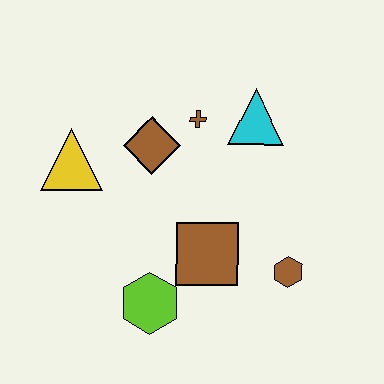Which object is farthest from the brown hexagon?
The yellow triangle is farthest from the brown hexagon.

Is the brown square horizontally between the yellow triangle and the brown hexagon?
Yes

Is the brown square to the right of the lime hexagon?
Yes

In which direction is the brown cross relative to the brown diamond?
The brown cross is to the right of the brown diamond.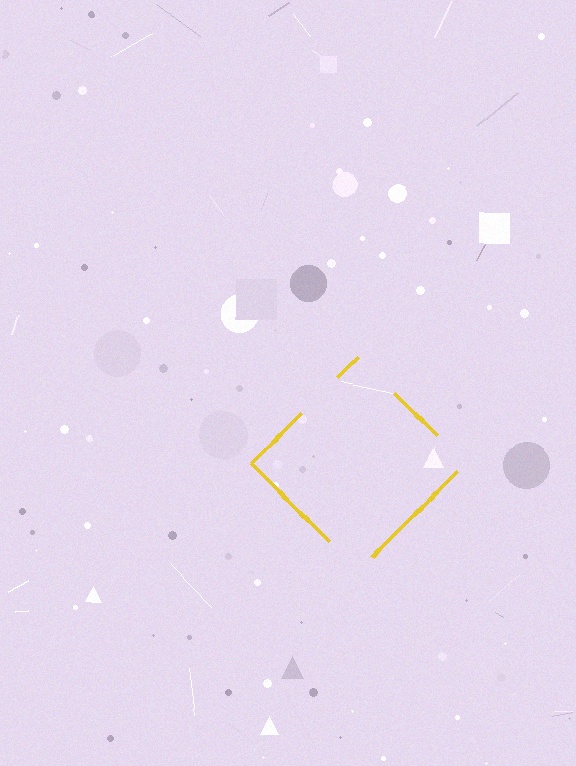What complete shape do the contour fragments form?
The contour fragments form a diamond.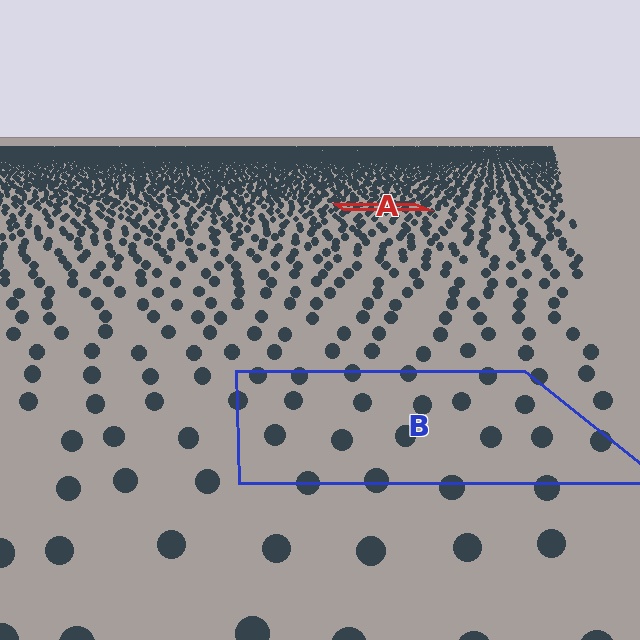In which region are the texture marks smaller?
The texture marks are smaller in region A, because it is farther away.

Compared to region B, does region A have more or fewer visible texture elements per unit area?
Region A has more texture elements per unit area — they are packed more densely because it is farther away.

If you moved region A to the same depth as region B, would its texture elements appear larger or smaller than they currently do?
They would appear larger. At a closer depth, the same texture elements are projected at a bigger on-screen size.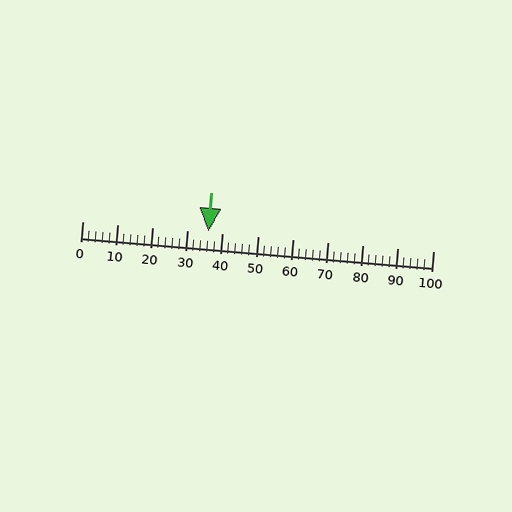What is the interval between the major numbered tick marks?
The major tick marks are spaced 10 units apart.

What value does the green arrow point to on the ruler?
The green arrow points to approximately 36.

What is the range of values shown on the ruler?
The ruler shows values from 0 to 100.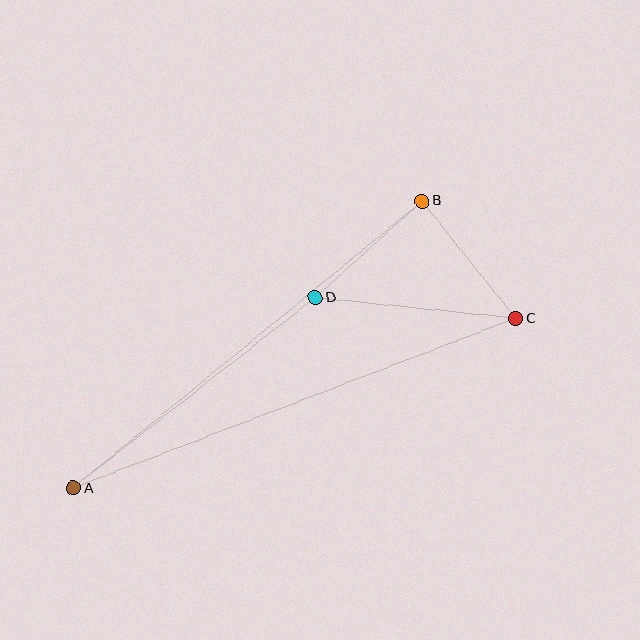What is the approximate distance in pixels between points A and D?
The distance between A and D is approximately 308 pixels.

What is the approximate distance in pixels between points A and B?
The distance between A and B is approximately 452 pixels.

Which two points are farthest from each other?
Points A and C are farthest from each other.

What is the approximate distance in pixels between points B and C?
The distance between B and C is approximately 150 pixels.